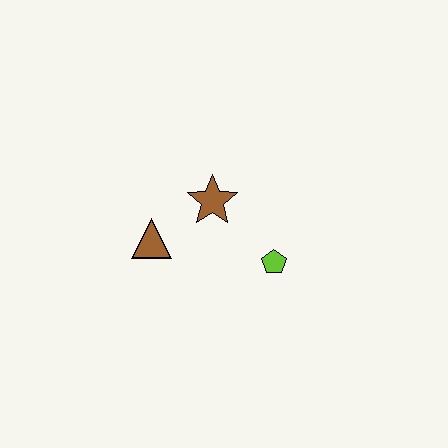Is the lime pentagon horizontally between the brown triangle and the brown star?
No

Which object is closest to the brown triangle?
The brown star is closest to the brown triangle.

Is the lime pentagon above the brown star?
No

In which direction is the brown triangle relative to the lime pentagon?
The brown triangle is to the left of the lime pentagon.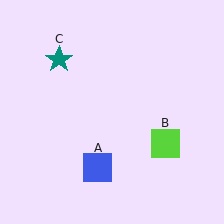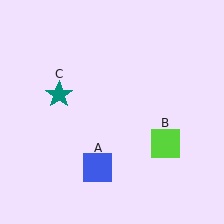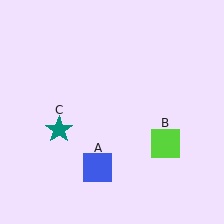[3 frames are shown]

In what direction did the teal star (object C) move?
The teal star (object C) moved down.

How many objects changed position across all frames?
1 object changed position: teal star (object C).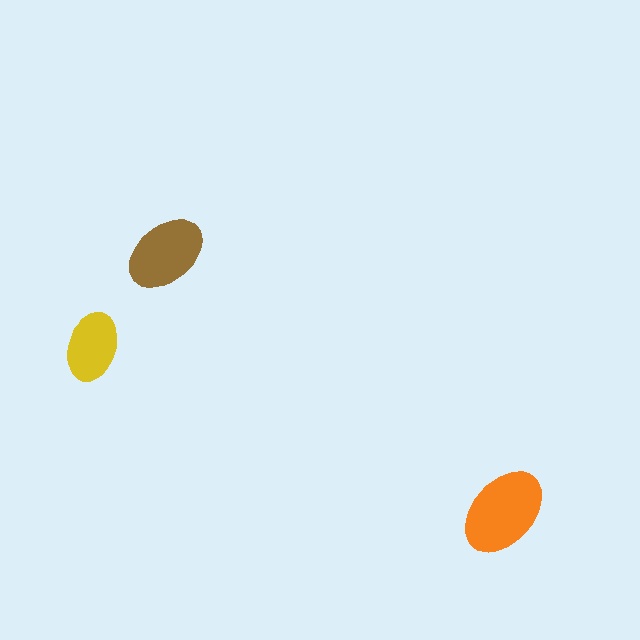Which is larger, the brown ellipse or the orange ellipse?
The orange one.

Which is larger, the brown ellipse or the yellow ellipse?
The brown one.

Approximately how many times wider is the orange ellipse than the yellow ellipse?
About 1.5 times wider.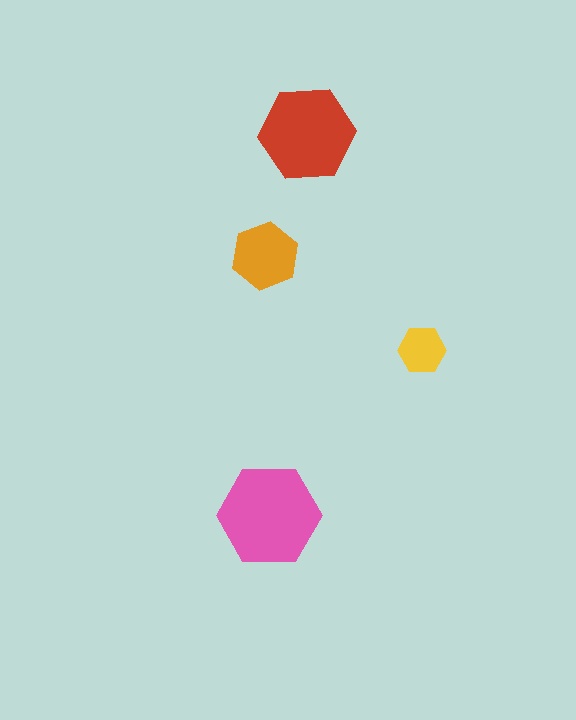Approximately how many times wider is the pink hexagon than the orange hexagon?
About 1.5 times wider.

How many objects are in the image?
There are 4 objects in the image.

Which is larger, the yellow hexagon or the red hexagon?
The red one.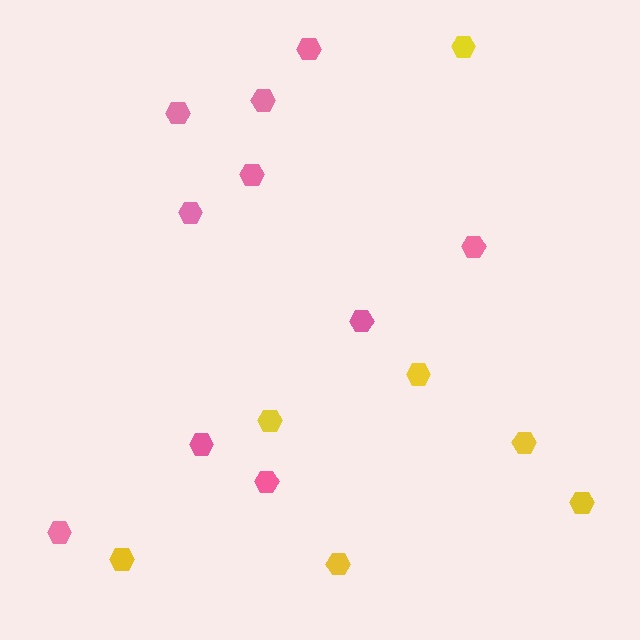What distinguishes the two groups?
There are 2 groups: one group of yellow hexagons (7) and one group of pink hexagons (10).